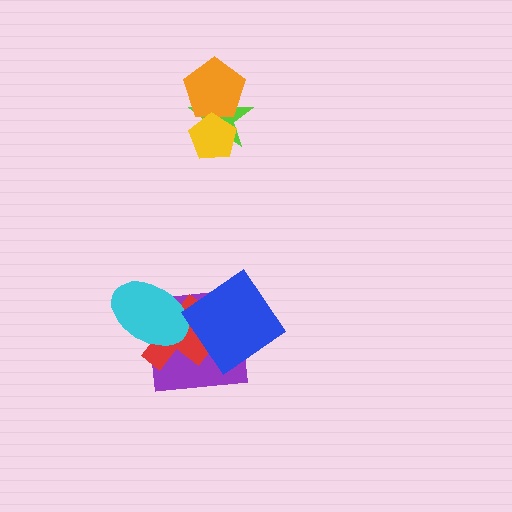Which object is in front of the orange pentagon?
The yellow pentagon is in front of the orange pentagon.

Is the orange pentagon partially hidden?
Yes, it is partially covered by another shape.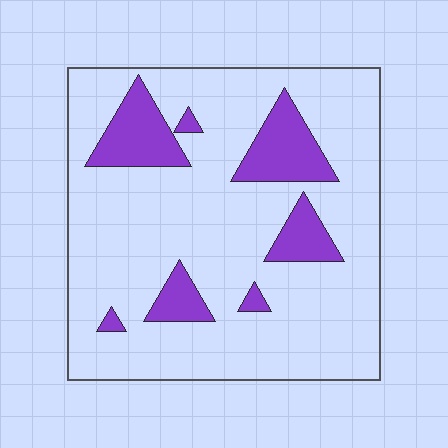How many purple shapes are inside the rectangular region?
7.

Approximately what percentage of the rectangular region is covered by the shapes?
Approximately 15%.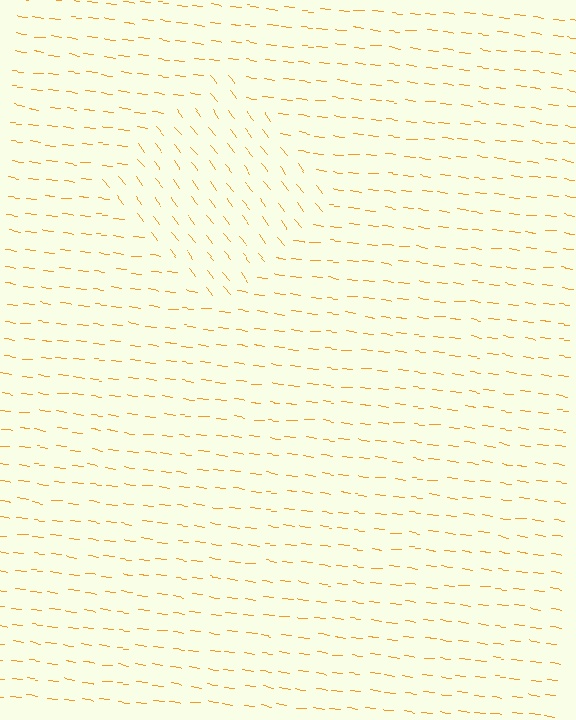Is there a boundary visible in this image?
Yes, there is a texture boundary formed by a change in line orientation.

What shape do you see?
I see a diamond.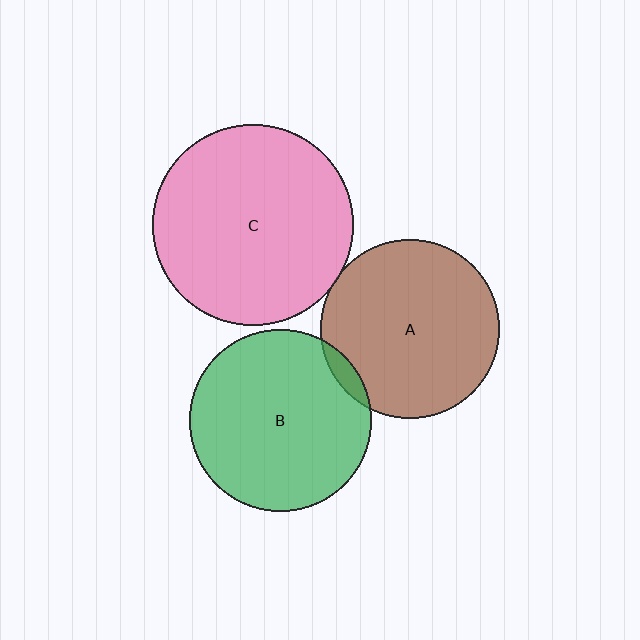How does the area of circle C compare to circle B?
Approximately 1.2 times.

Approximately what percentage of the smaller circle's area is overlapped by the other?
Approximately 5%.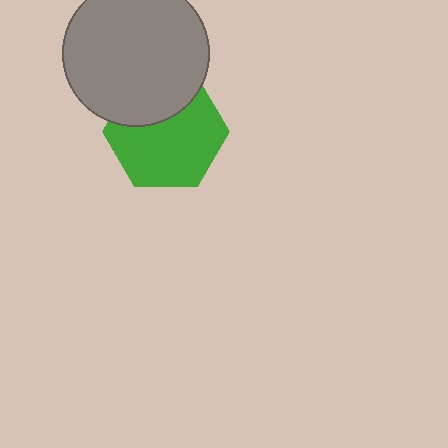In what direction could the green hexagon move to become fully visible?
The green hexagon could move down. That would shift it out from behind the gray circle entirely.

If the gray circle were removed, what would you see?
You would see the complete green hexagon.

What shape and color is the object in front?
The object in front is a gray circle.